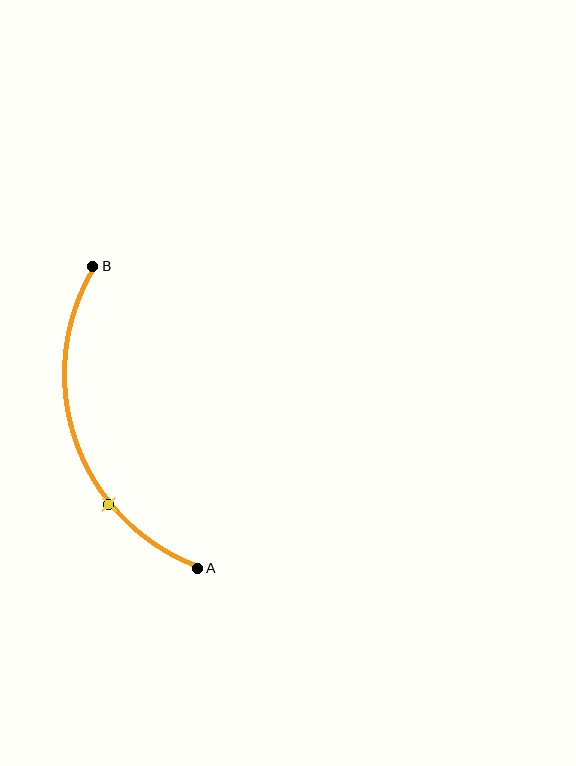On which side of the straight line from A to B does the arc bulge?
The arc bulges to the left of the straight line connecting A and B.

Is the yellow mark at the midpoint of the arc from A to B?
No. The yellow mark lies on the arc but is closer to endpoint A. The arc midpoint would be at the point on the curve equidistant along the arc from both A and B.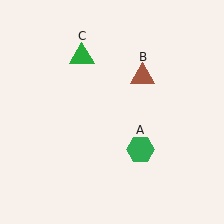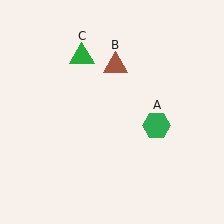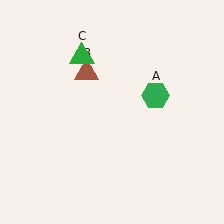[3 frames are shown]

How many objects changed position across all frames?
2 objects changed position: green hexagon (object A), brown triangle (object B).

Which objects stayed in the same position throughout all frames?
Green triangle (object C) remained stationary.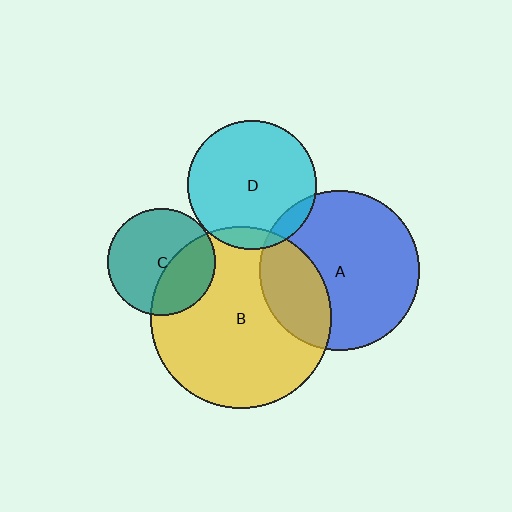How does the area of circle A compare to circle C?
Approximately 2.2 times.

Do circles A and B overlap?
Yes.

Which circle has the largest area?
Circle B (yellow).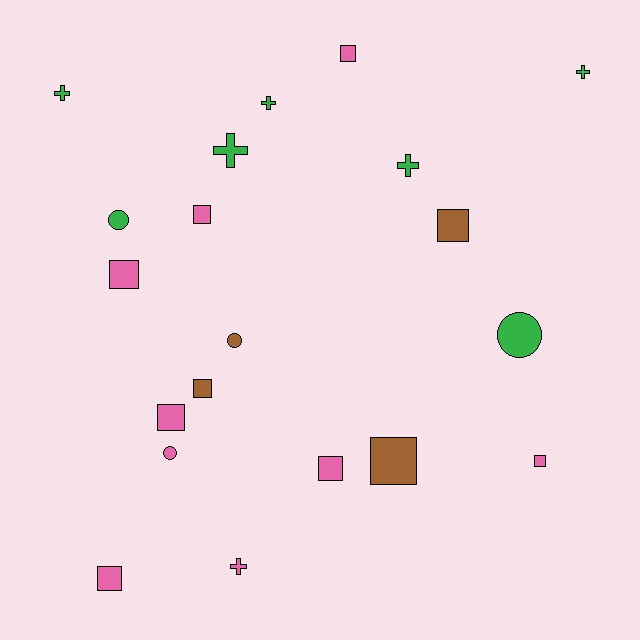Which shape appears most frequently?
Square, with 10 objects.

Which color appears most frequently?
Pink, with 9 objects.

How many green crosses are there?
There are 5 green crosses.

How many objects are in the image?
There are 20 objects.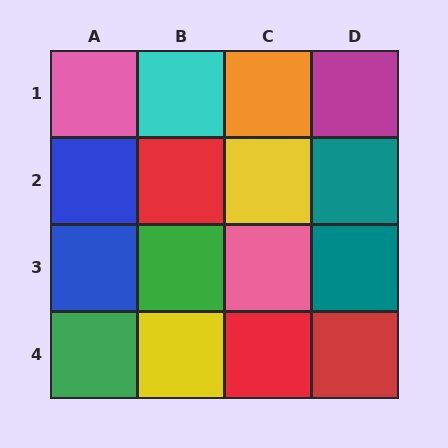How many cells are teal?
2 cells are teal.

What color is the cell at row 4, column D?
Red.